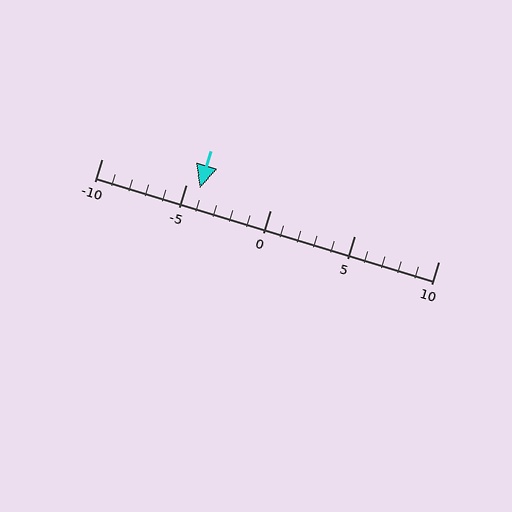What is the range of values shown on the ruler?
The ruler shows values from -10 to 10.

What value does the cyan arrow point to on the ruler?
The cyan arrow points to approximately -4.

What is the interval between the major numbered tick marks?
The major tick marks are spaced 5 units apart.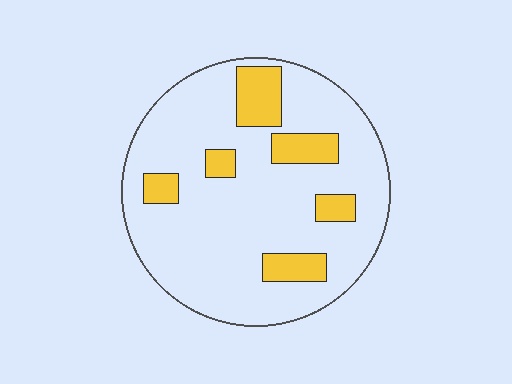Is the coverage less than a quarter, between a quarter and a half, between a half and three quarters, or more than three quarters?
Less than a quarter.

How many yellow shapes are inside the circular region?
6.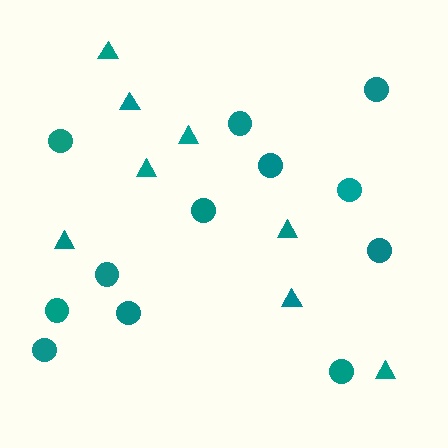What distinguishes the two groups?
There are 2 groups: one group of triangles (8) and one group of circles (12).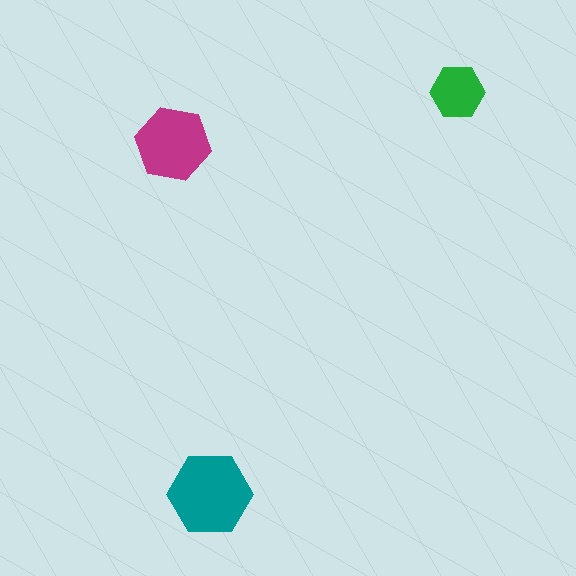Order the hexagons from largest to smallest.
the teal one, the magenta one, the green one.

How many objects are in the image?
There are 3 objects in the image.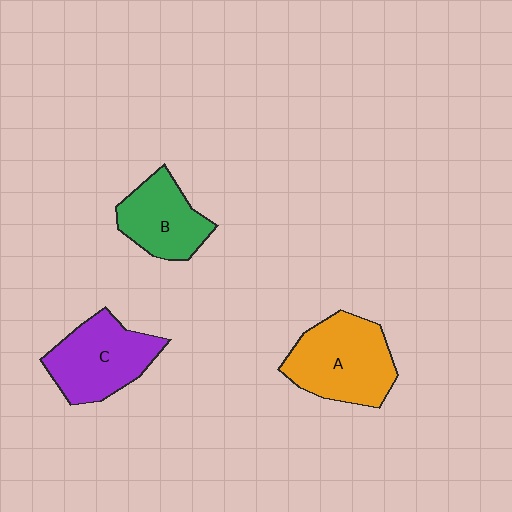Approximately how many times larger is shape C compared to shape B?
Approximately 1.2 times.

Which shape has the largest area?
Shape A (orange).